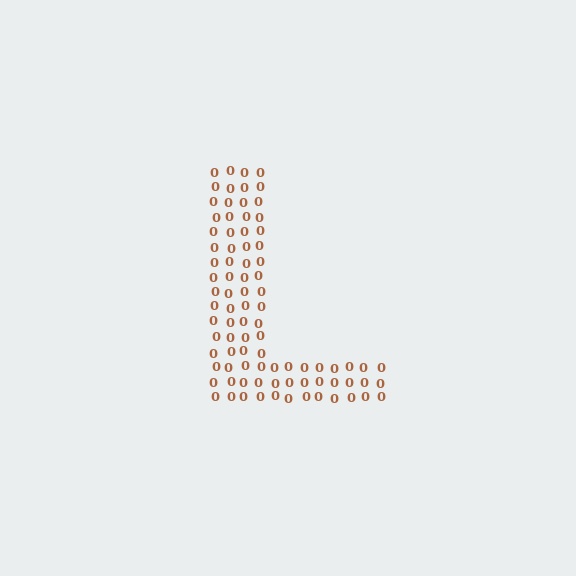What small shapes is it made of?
It is made of small digit 0's.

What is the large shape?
The large shape is the letter L.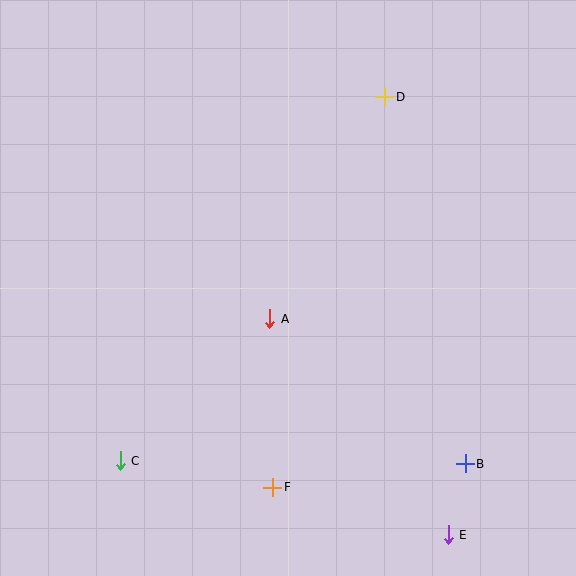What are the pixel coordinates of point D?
Point D is at (385, 97).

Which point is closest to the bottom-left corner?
Point C is closest to the bottom-left corner.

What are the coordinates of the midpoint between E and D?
The midpoint between E and D is at (417, 316).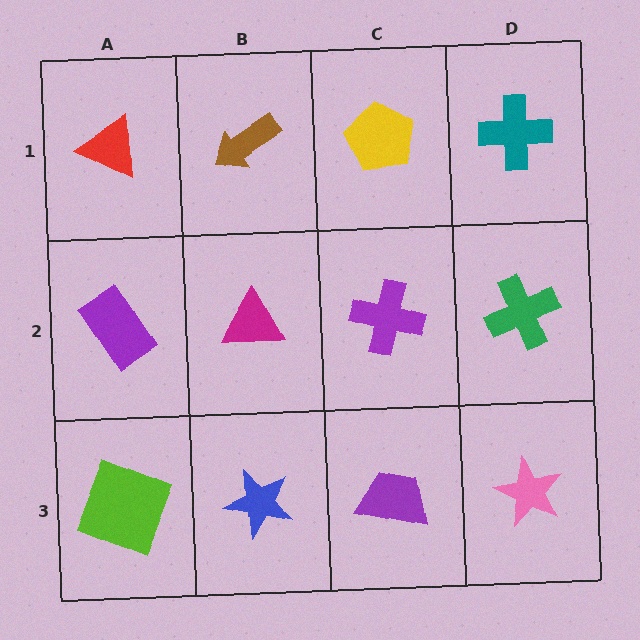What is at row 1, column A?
A red triangle.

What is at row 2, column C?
A purple cross.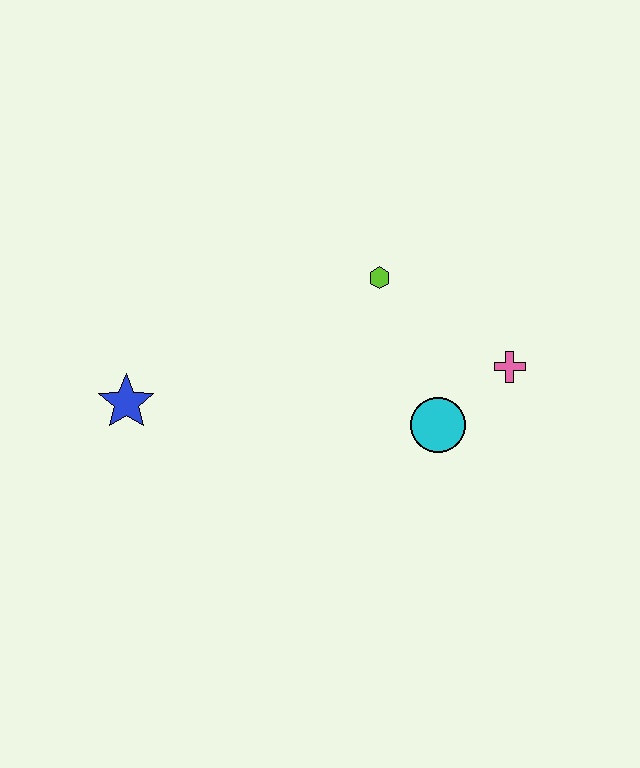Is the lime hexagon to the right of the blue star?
Yes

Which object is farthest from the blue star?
The pink cross is farthest from the blue star.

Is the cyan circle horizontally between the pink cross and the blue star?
Yes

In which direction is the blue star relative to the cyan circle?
The blue star is to the left of the cyan circle.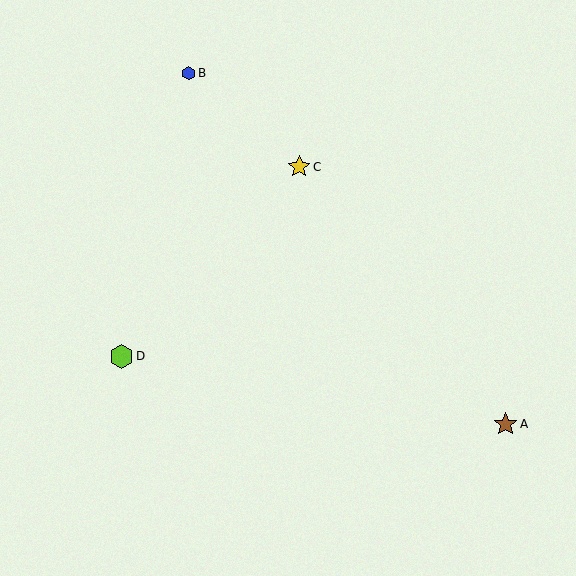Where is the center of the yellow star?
The center of the yellow star is at (299, 167).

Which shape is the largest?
The brown star (labeled A) is the largest.